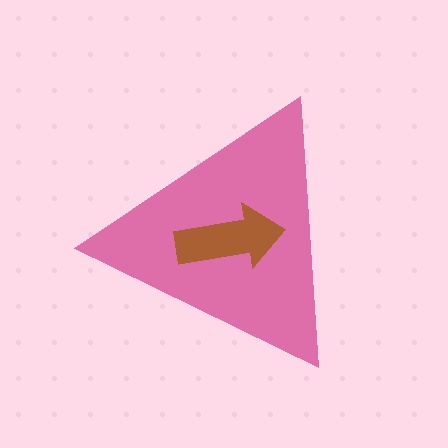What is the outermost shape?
The pink triangle.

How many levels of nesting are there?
2.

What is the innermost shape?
The brown arrow.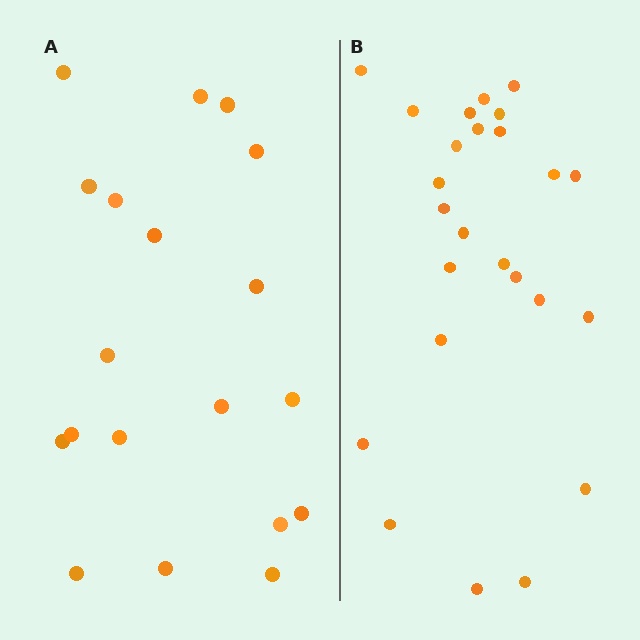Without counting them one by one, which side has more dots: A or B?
Region B (the right region) has more dots.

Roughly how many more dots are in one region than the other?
Region B has about 6 more dots than region A.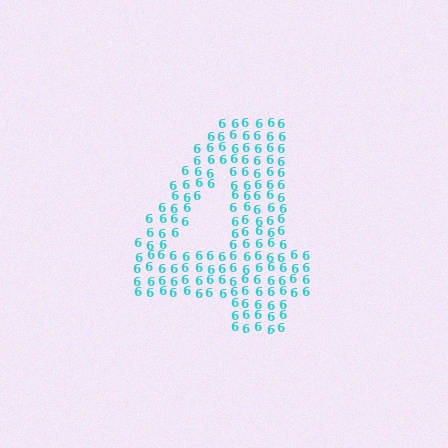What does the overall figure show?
The overall figure shows the digit 4.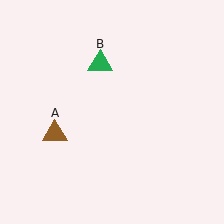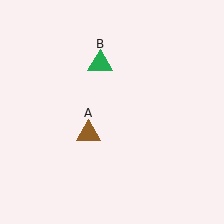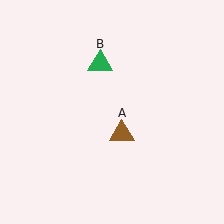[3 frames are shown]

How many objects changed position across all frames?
1 object changed position: brown triangle (object A).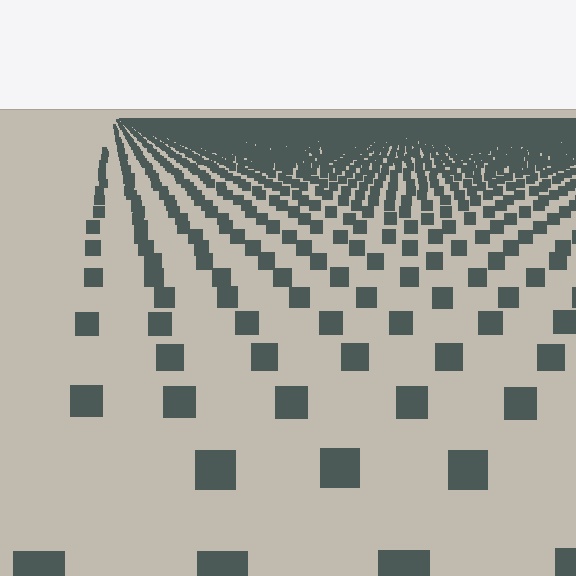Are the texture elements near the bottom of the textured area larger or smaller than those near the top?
Larger. Near the bottom, elements are closer to the viewer and appear at a bigger on-screen size.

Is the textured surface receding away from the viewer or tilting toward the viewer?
The surface is receding away from the viewer. Texture elements get smaller and denser toward the top.